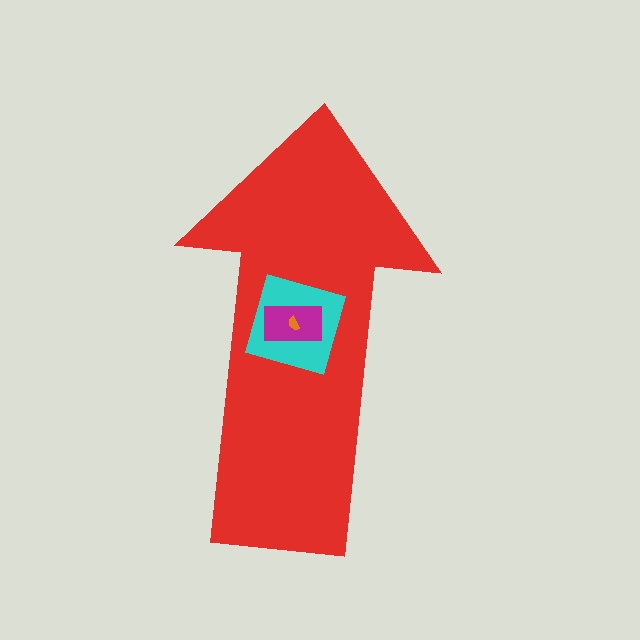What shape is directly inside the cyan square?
The magenta rectangle.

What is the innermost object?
The orange semicircle.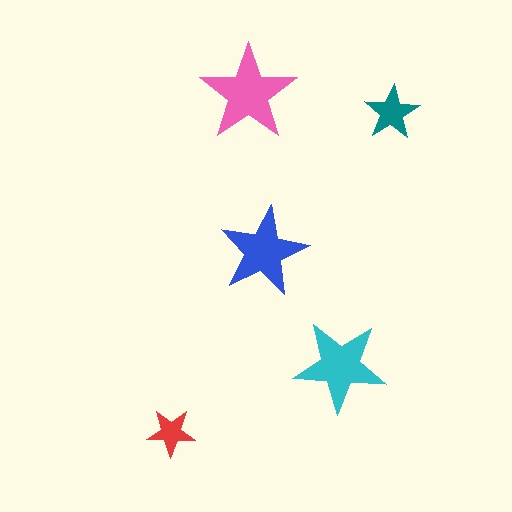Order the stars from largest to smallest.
the pink one, the cyan one, the blue one, the teal one, the red one.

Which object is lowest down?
The red star is bottommost.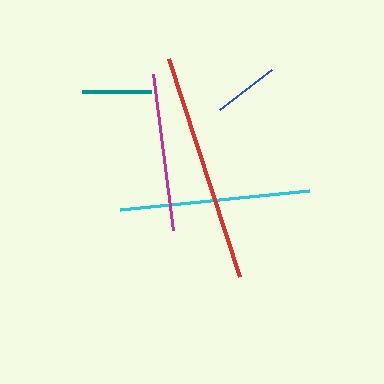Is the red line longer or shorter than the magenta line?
The red line is longer than the magenta line.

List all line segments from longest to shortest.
From longest to shortest: red, cyan, magenta, teal, blue.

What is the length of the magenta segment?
The magenta segment is approximately 157 pixels long.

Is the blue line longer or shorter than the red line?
The red line is longer than the blue line.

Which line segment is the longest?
The red line is the longest at approximately 230 pixels.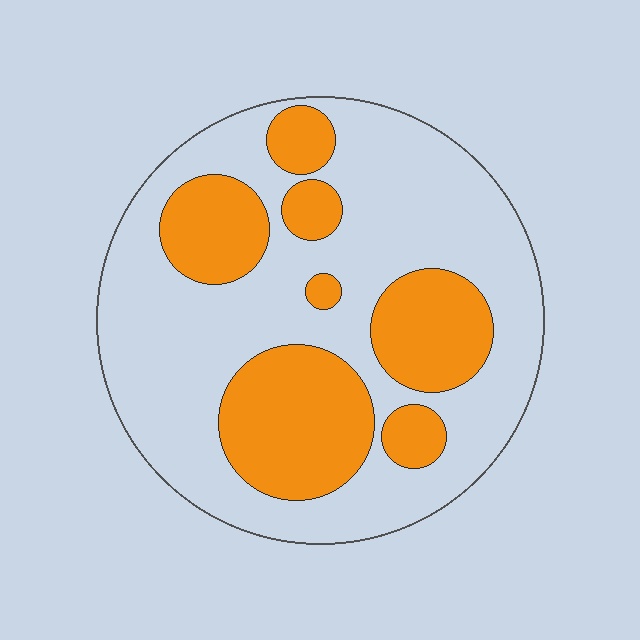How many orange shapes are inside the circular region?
7.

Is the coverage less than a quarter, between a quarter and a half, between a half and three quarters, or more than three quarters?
Between a quarter and a half.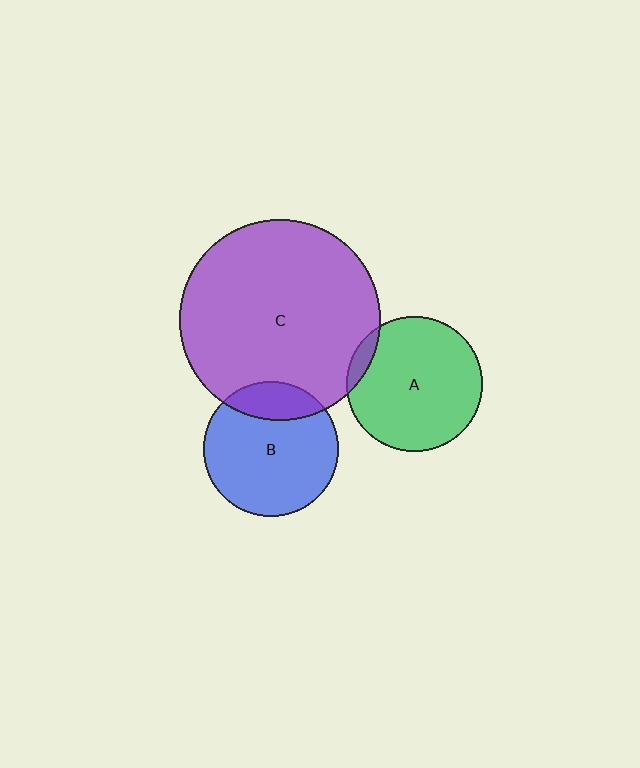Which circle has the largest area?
Circle C (purple).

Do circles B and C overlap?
Yes.